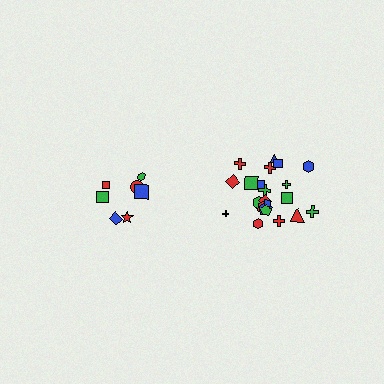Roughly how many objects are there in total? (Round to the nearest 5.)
Roughly 30 objects in total.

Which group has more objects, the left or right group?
The right group.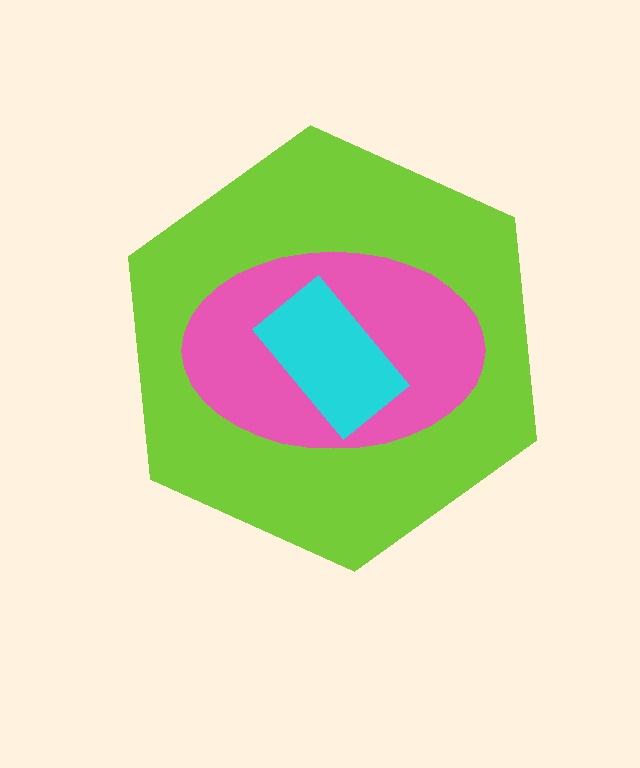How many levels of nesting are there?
3.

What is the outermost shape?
The lime hexagon.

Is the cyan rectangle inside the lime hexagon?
Yes.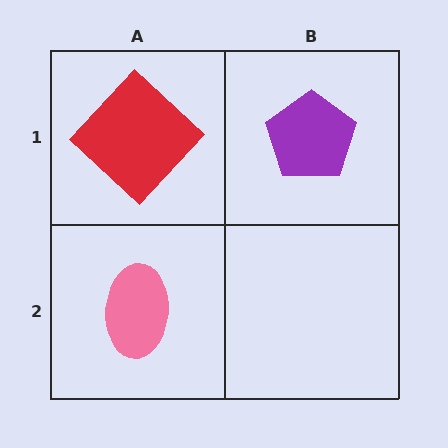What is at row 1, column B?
A purple pentagon.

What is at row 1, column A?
A red diamond.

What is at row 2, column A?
A pink ellipse.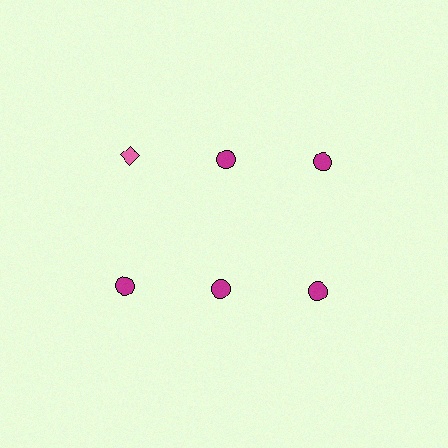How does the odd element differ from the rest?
It differs in both color (pink instead of magenta) and shape (diamond instead of circle).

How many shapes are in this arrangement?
There are 6 shapes arranged in a grid pattern.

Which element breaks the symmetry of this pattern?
The pink diamond in the top row, leftmost column breaks the symmetry. All other shapes are magenta circles.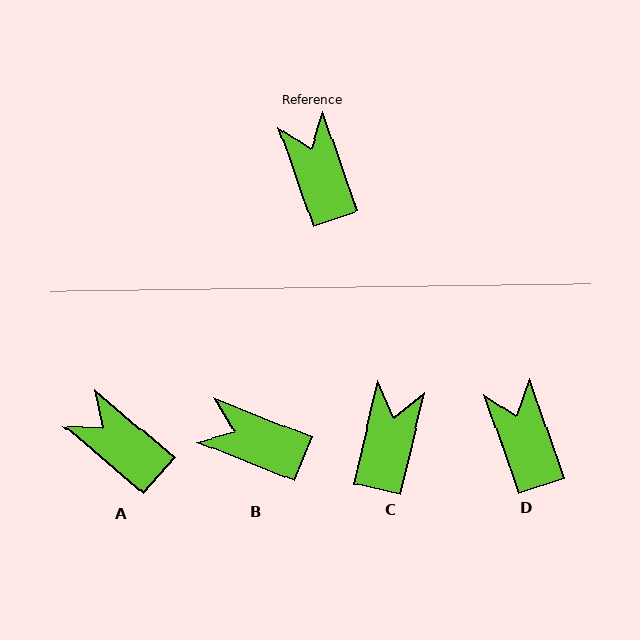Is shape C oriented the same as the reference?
No, it is off by about 32 degrees.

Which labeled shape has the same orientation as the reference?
D.